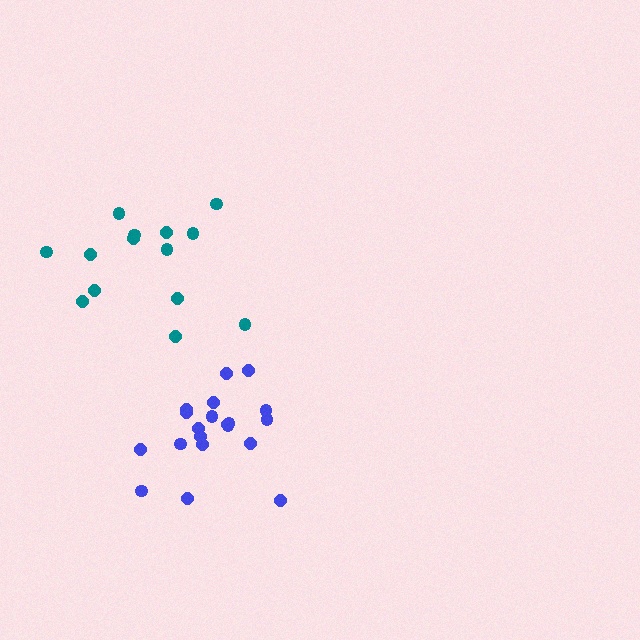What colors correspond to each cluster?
The clusters are colored: teal, blue.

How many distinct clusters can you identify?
There are 2 distinct clusters.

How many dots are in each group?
Group 1: 14 dots, Group 2: 20 dots (34 total).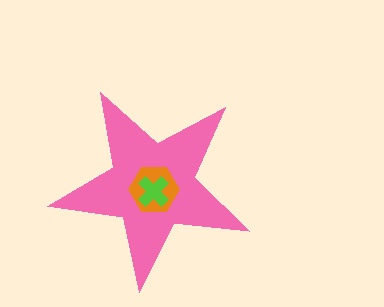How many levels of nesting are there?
3.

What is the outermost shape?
The pink star.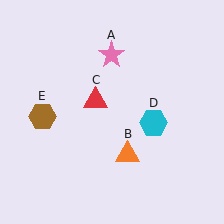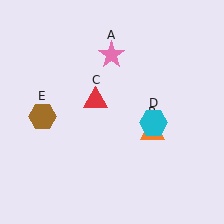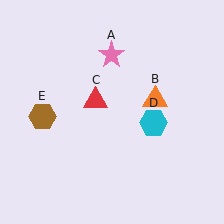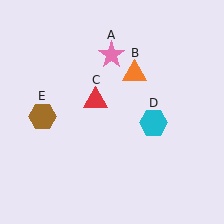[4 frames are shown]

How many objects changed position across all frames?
1 object changed position: orange triangle (object B).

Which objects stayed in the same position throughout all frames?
Pink star (object A) and red triangle (object C) and cyan hexagon (object D) and brown hexagon (object E) remained stationary.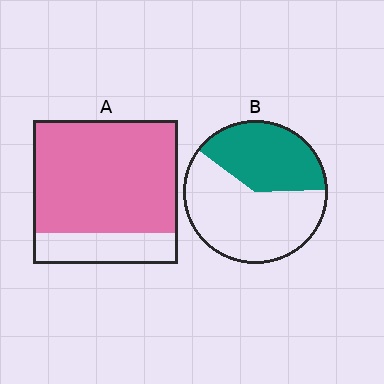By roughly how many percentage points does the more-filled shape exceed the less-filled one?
By roughly 40 percentage points (A over B).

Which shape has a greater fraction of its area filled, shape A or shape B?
Shape A.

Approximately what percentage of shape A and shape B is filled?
A is approximately 80% and B is approximately 40%.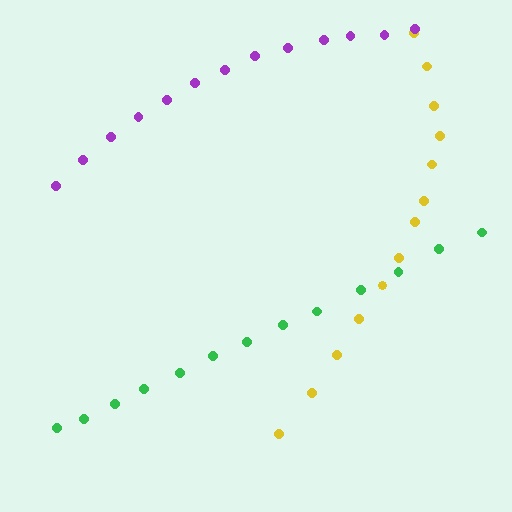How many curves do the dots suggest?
There are 3 distinct paths.